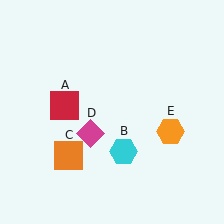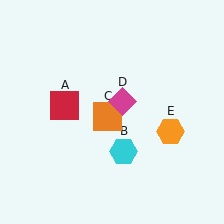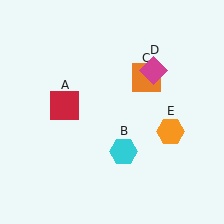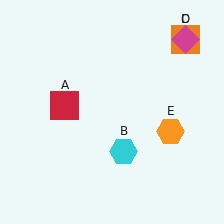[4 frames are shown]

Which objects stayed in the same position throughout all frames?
Red square (object A) and cyan hexagon (object B) and orange hexagon (object E) remained stationary.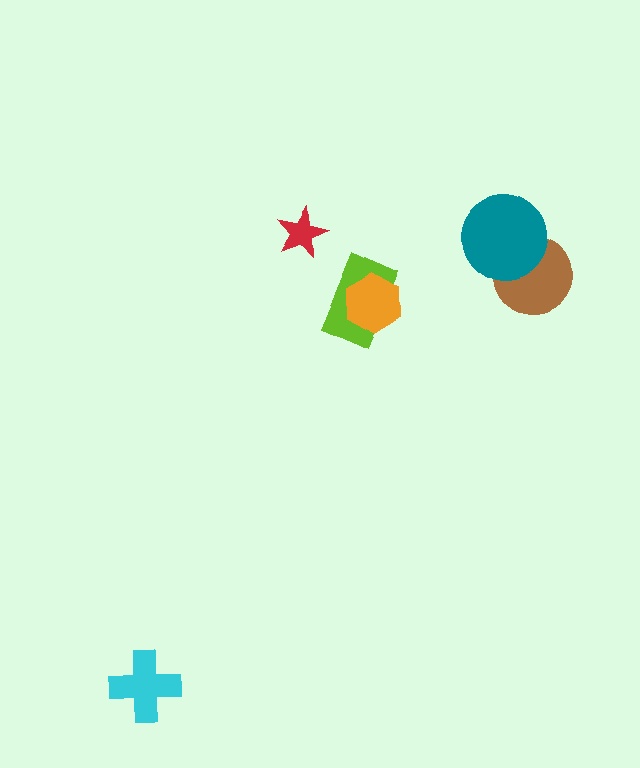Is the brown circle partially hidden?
Yes, it is partially covered by another shape.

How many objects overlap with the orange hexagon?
1 object overlaps with the orange hexagon.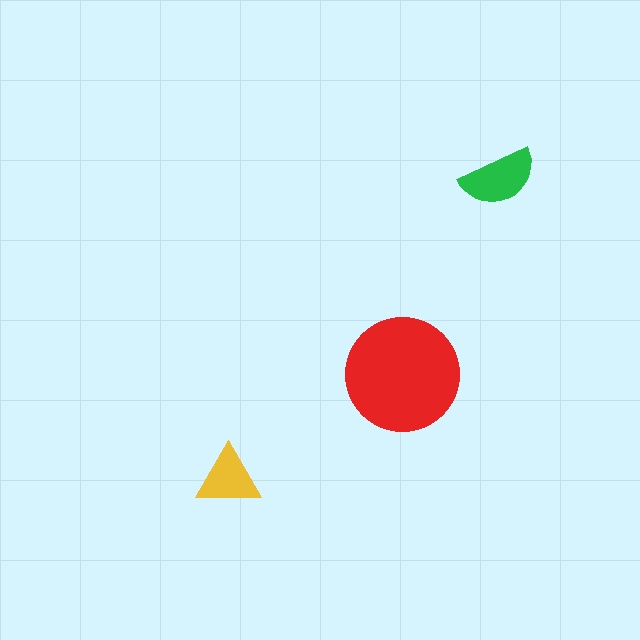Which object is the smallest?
The yellow triangle.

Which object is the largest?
The red circle.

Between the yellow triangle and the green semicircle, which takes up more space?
The green semicircle.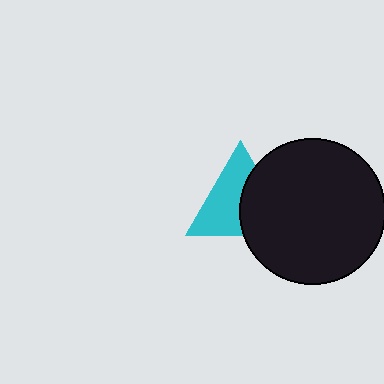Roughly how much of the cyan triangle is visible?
About half of it is visible (roughly 57%).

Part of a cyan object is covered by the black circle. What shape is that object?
It is a triangle.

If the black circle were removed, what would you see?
You would see the complete cyan triangle.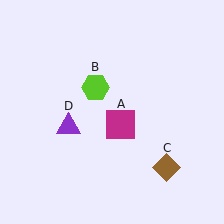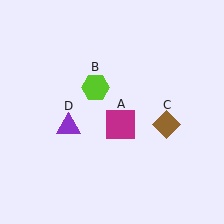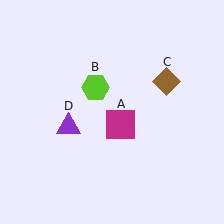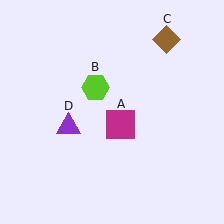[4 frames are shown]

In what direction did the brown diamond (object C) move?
The brown diamond (object C) moved up.